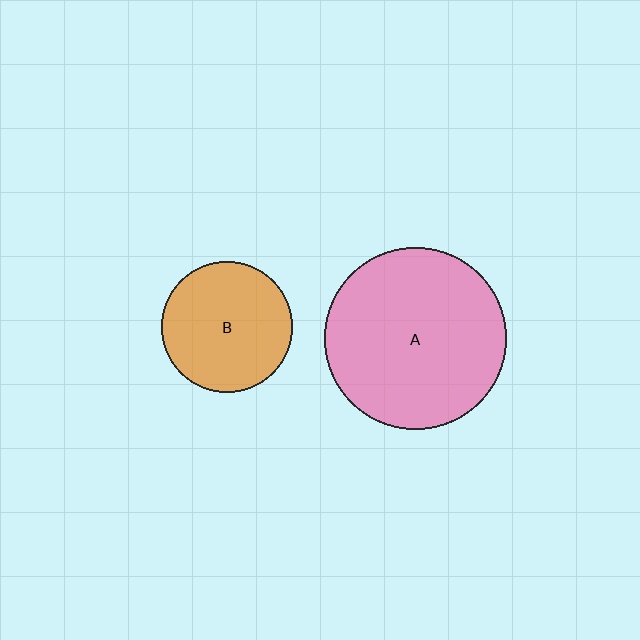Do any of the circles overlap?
No, none of the circles overlap.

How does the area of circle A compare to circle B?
Approximately 1.9 times.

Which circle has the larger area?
Circle A (pink).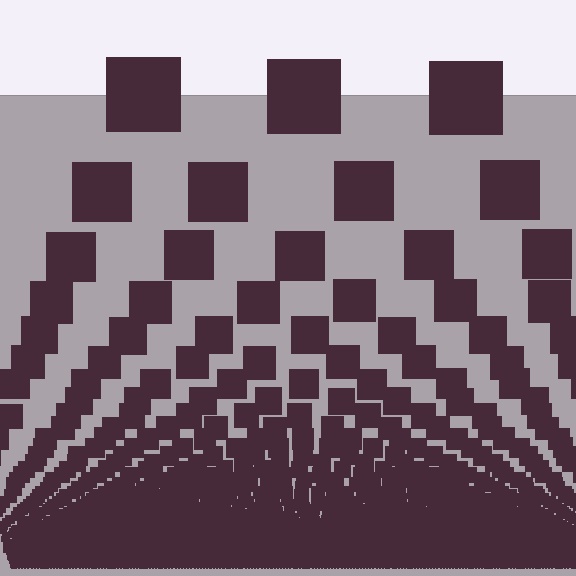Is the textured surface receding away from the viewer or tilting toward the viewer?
The surface appears to tilt toward the viewer. Texture elements get larger and sparser toward the top.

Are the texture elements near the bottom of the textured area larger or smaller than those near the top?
Smaller. The gradient is inverted — elements near the bottom are smaller and denser.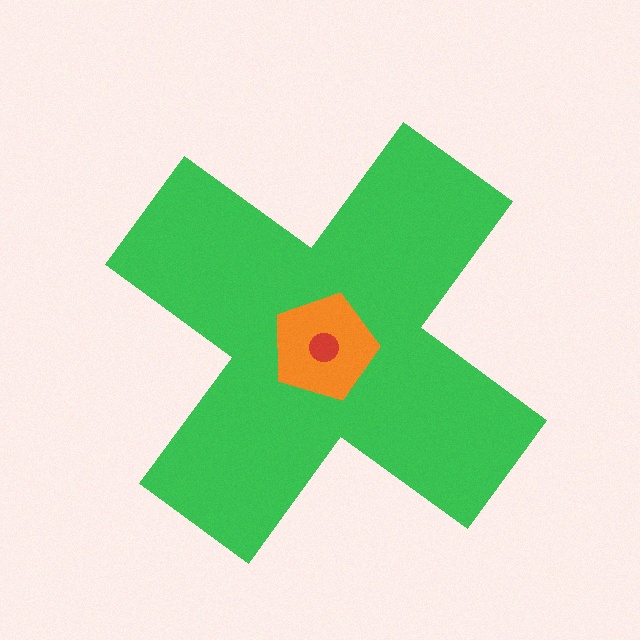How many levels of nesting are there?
3.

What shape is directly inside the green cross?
The orange pentagon.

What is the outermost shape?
The green cross.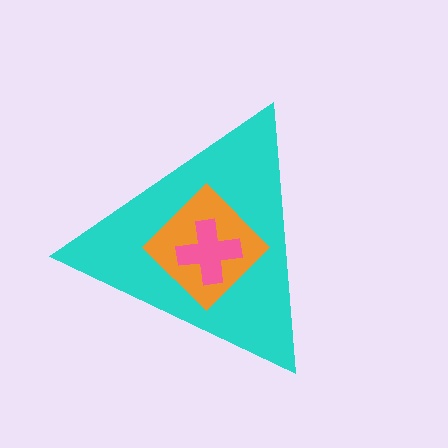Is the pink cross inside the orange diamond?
Yes.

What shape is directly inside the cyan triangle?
The orange diamond.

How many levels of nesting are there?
3.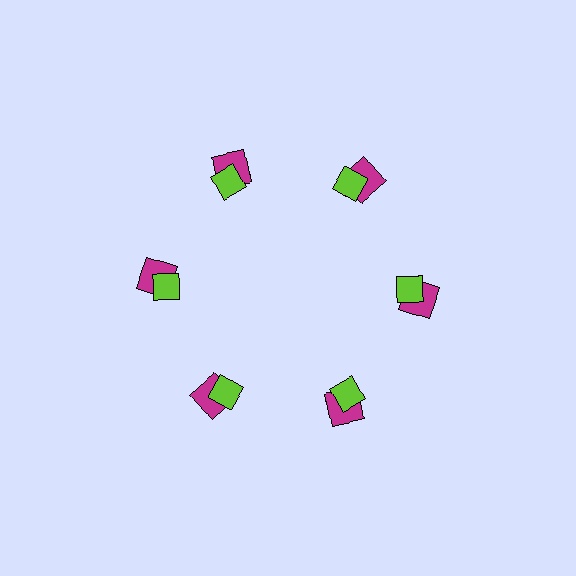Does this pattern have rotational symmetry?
Yes, this pattern has 6-fold rotational symmetry. It looks the same after rotating 60 degrees around the center.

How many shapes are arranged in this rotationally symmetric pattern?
There are 12 shapes, arranged in 6 groups of 2.